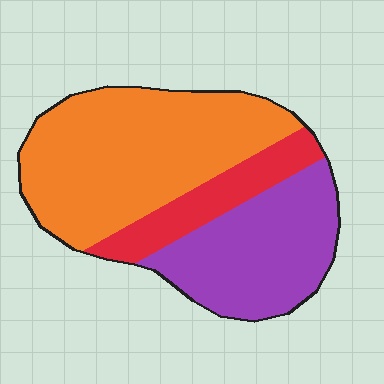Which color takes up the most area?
Orange, at roughly 50%.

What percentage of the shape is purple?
Purple covers around 35% of the shape.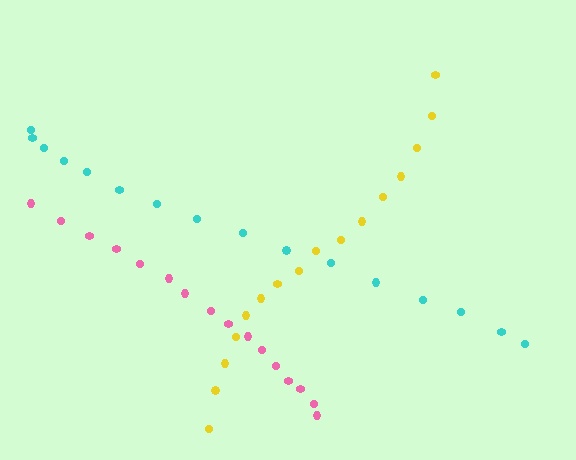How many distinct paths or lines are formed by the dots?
There are 3 distinct paths.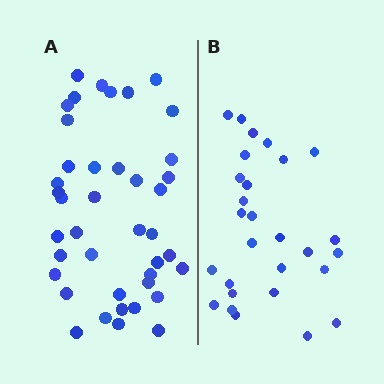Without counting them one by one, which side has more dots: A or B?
Region A (the left region) has more dots.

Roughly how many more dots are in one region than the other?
Region A has approximately 15 more dots than region B.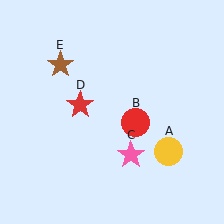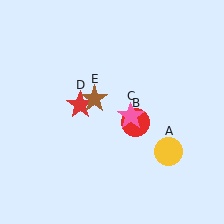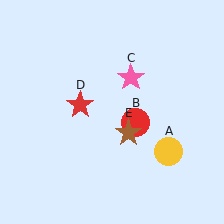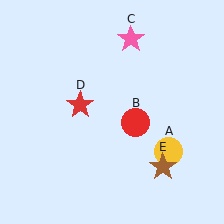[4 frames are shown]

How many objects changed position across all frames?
2 objects changed position: pink star (object C), brown star (object E).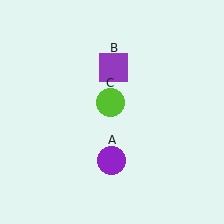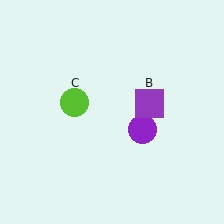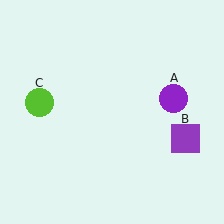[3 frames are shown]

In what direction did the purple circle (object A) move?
The purple circle (object A) moved up and to the right.